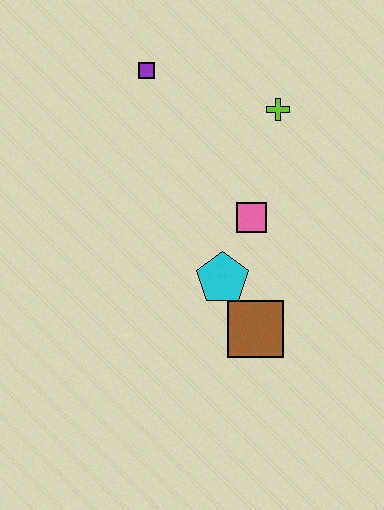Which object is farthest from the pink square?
The purple square is farthest from the pink square.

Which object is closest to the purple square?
The lime cross is closest to the purple square.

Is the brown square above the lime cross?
No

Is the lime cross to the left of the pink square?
No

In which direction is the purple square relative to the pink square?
The purple square is above the pink square.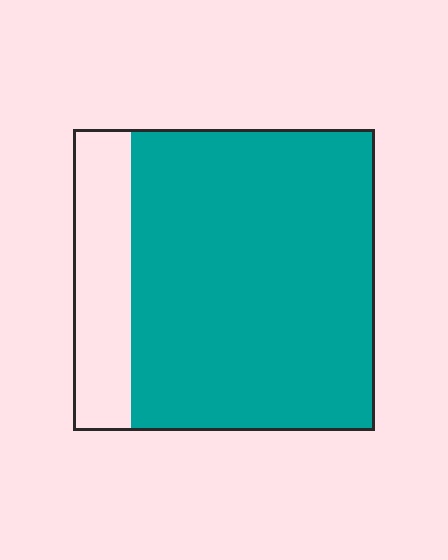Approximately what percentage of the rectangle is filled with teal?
Approximately 80%.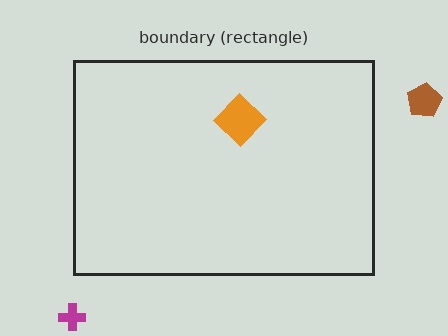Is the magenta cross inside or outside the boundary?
Outside.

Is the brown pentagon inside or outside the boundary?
Outside.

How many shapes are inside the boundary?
1 inside, 2 outside.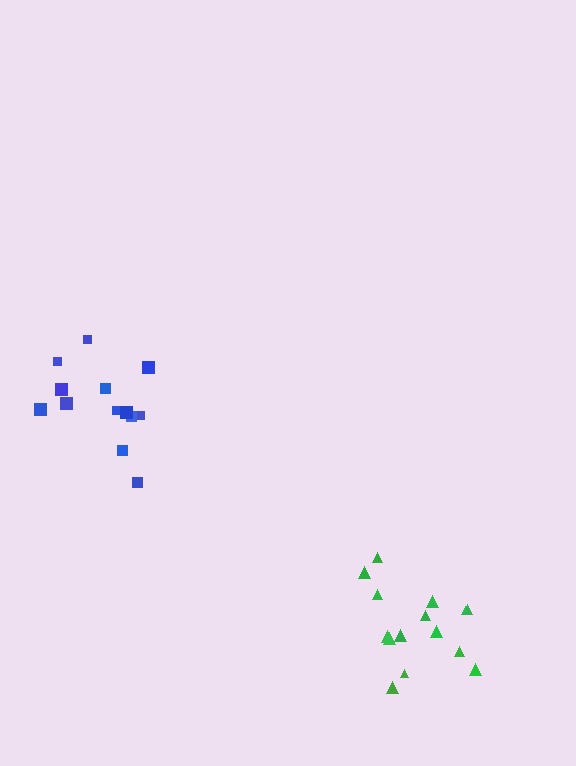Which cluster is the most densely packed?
Green.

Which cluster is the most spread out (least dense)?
Blue.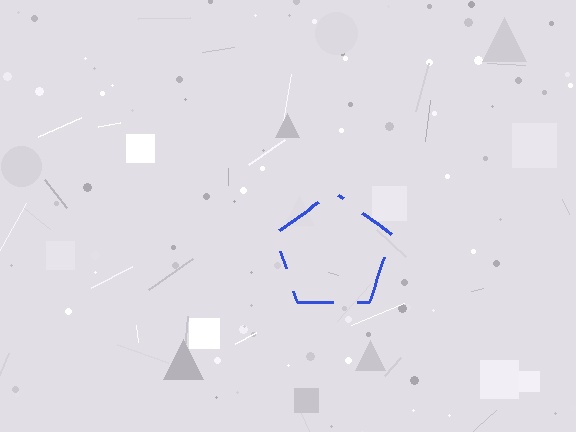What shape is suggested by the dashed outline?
The dashed outline suggests a pentagon.